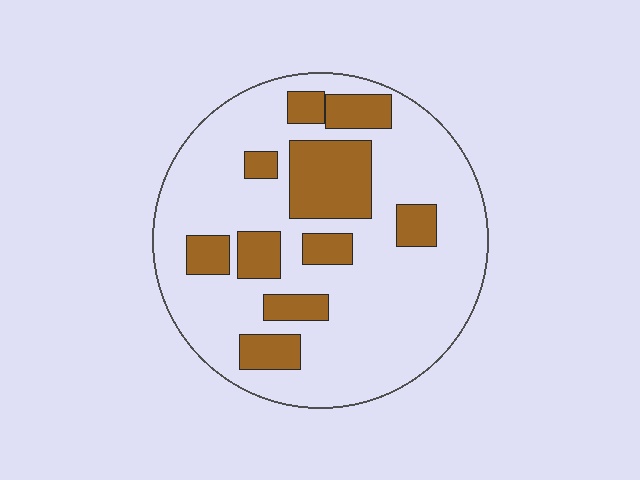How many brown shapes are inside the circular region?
10.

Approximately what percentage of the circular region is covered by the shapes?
Approximately 25%.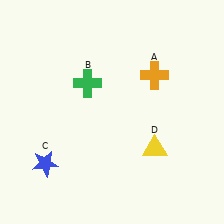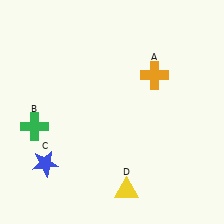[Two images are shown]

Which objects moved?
The objects that moved are: the green cross (B), the yellow triangle (D).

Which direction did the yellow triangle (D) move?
The yellow triangle (D) moved down.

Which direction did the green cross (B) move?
The green cross (B) moved left.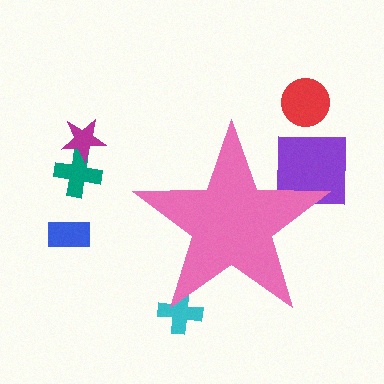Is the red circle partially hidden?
No, the red circle is fully visible.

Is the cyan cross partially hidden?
Yes, the cyan cross is partially hidden behind the pink star.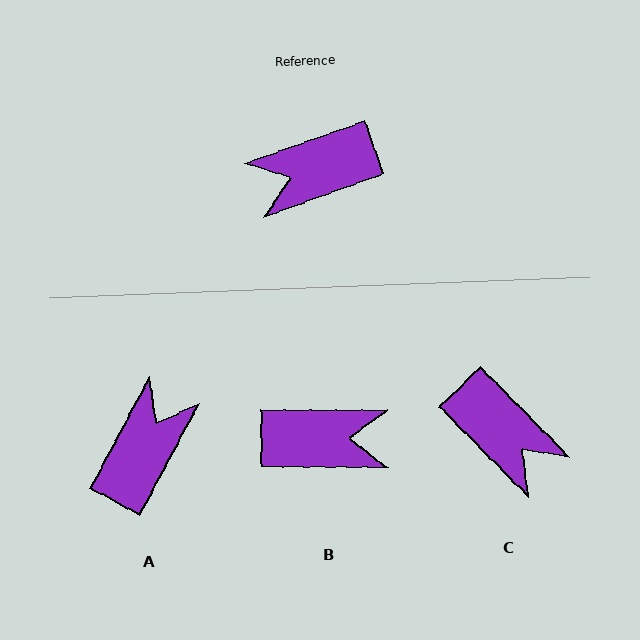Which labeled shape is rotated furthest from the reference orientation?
B, about 160 degrees away.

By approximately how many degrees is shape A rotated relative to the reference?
Approximately 138 degrees clockwise.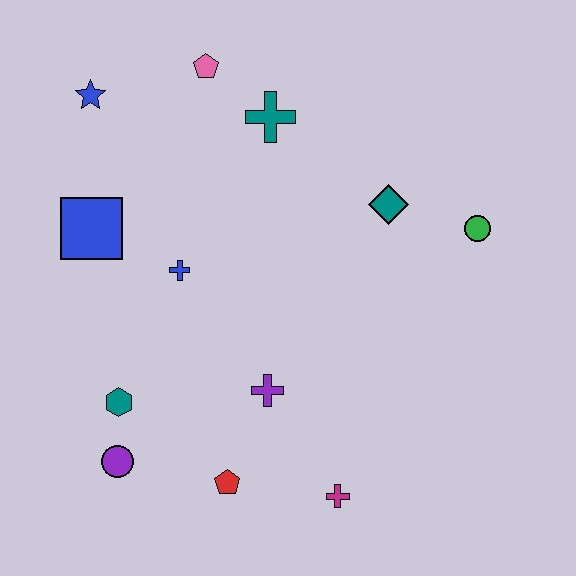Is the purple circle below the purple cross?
Yes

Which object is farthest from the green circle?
The purple circle is farthest from the green circle.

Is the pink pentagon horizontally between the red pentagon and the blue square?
Yes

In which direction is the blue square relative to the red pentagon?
The blue square is above the red pentagon.